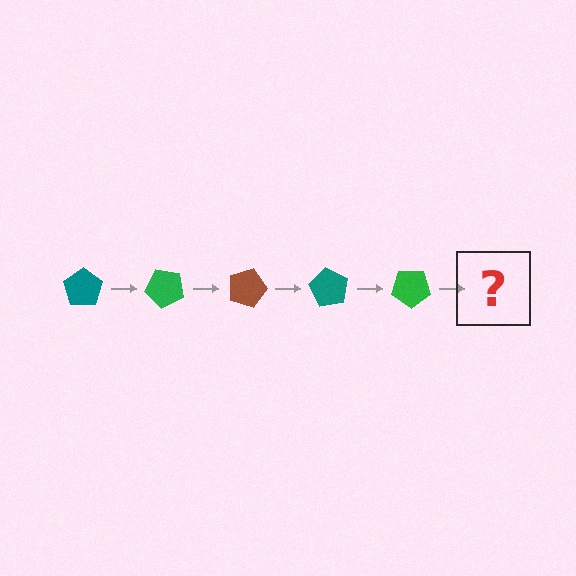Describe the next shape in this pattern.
It should be a brown pentagon, rotated 225 degrees from the start.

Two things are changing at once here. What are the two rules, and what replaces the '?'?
The two rules are that it rotates 45 degrees each step and the color cycles through teal, green, and brown. The '?' should be a brown pentagon, rotated 225 degrees from the start.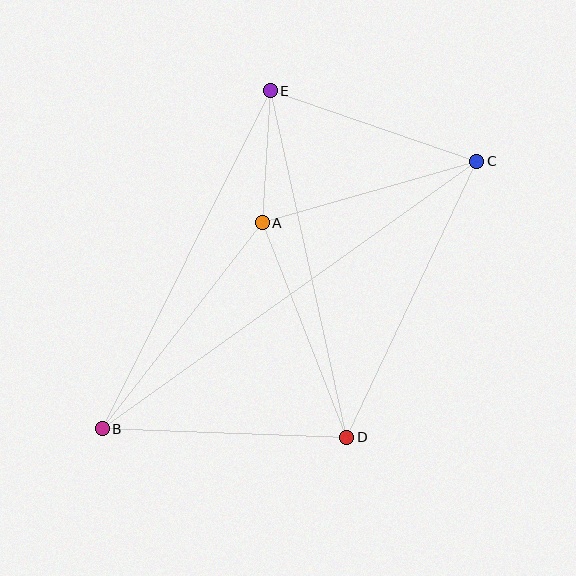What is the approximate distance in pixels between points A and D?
The distance between A and D is approximately 230 pixels.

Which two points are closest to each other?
Points A and E are closest to each other.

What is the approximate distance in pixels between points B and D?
The distance between B and D is approximately 245 pixels.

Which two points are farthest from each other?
Points B and C are farthest from each other.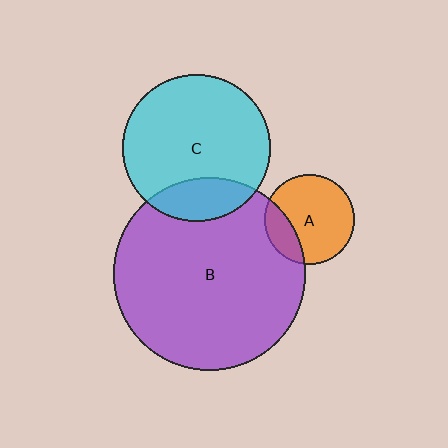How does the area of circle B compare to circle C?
Approximately 1.7 times.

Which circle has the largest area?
Circle B (purple).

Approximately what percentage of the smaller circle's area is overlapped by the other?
Approximately 20%.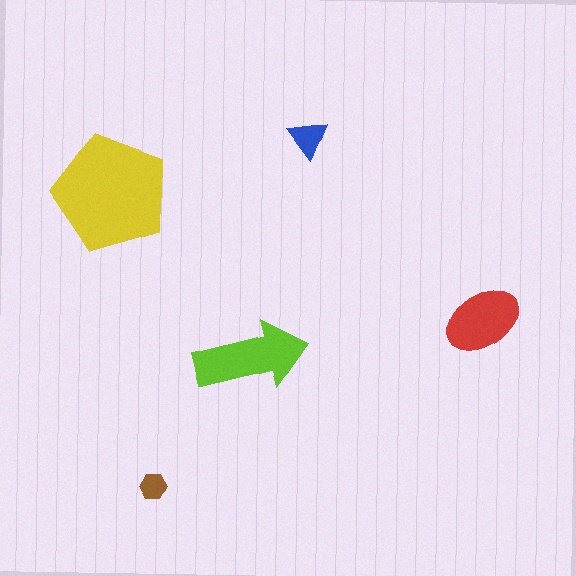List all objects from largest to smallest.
The yellow pentagon, the lime arrow, the red ellipse, the blue triangle, the brown hexagon.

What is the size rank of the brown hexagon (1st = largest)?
5th.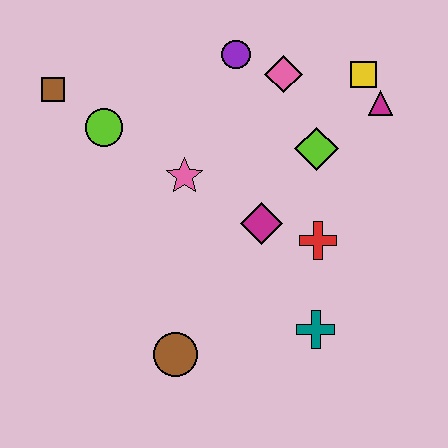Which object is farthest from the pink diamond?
The brown circle is farthest from the pink diamond.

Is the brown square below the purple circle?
Yes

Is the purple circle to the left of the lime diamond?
Yes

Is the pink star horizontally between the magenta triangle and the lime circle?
Yes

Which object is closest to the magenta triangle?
The yellow square is closest to the magenta triangle.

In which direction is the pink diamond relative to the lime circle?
The pink diamond is to the right of the lime circle.